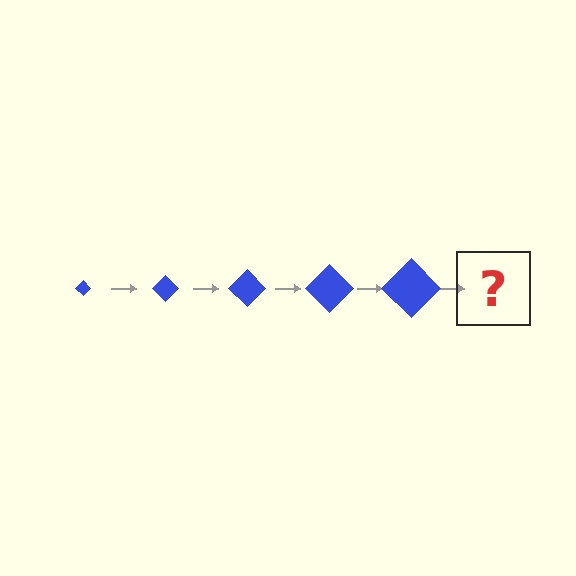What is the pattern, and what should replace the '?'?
The pattern is that the diamond gets progressively larger each step. The '?' should be a blue diamond, larger than the previous one.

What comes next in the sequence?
The next element should be a blue diamond, larger than the previous one.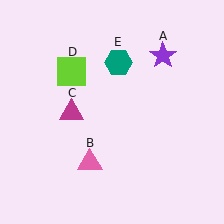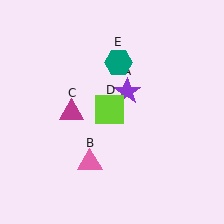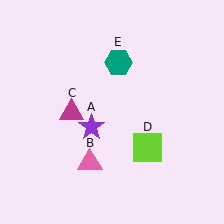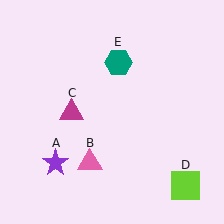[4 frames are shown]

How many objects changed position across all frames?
2 objects changed position: purple star (object A), lime square (object D).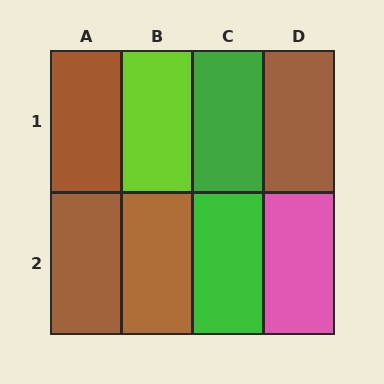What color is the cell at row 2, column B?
Brown.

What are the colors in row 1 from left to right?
Brown, lime, green, brown.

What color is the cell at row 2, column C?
Green.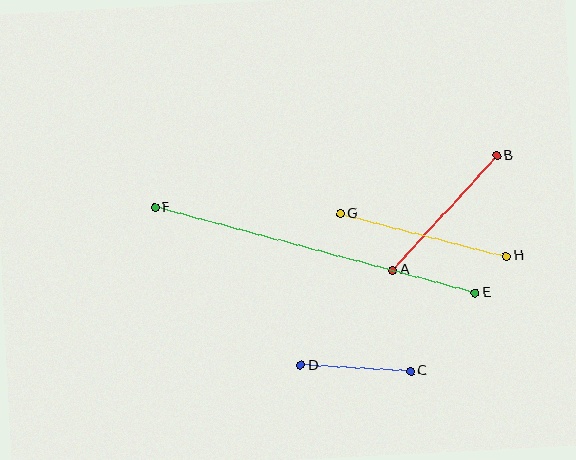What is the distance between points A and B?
The distance is approximately 155 pixels.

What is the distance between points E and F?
The distance is approximately 331 pixels.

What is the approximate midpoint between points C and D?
The midpoint is at approximately (356, 368) pixels.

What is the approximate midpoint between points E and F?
The midpoint is at approximately (315, 250) pixels.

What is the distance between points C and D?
The distance is approximately 110 pixels.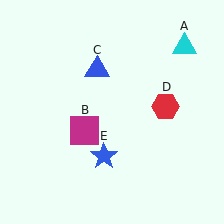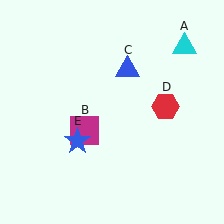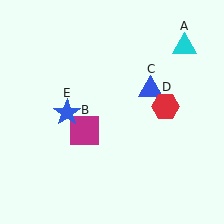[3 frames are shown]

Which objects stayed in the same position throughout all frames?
Cyan triangle (object A) and magenta square (object B) and red hexagon (object D) remained stationary.